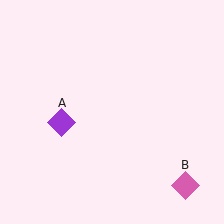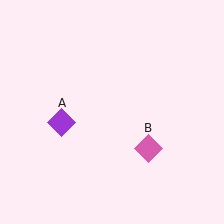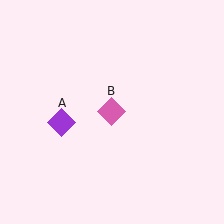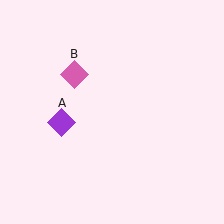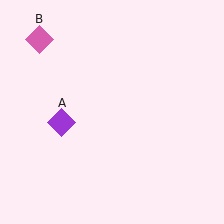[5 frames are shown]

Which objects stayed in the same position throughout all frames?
Purple diamond (object A) remained stationary.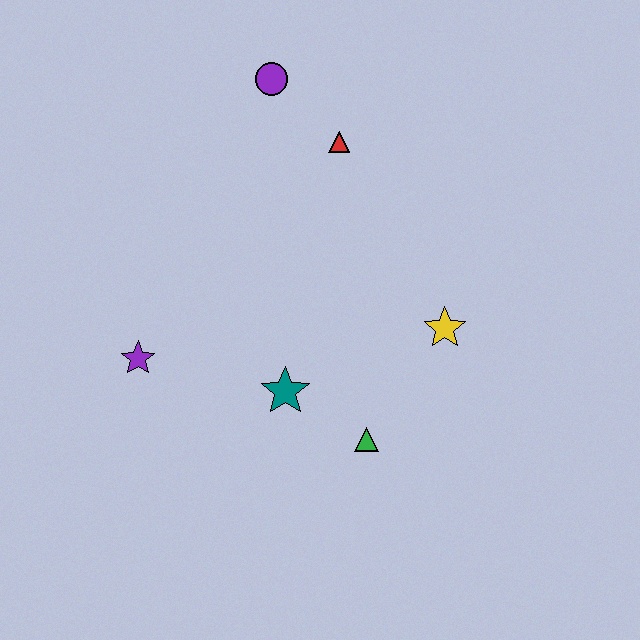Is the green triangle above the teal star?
No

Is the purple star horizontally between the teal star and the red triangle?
No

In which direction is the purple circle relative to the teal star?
The purple circle is above the teal star.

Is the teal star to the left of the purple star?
No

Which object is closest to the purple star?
The teal star is closest to the purple star.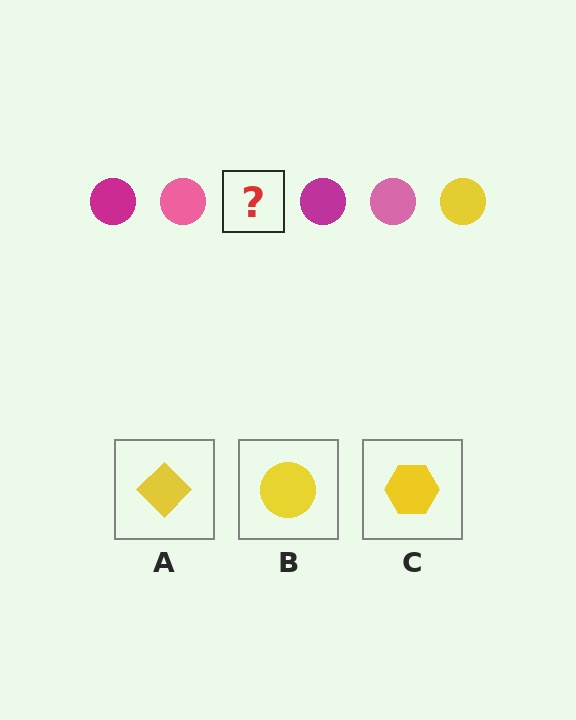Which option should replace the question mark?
Option B.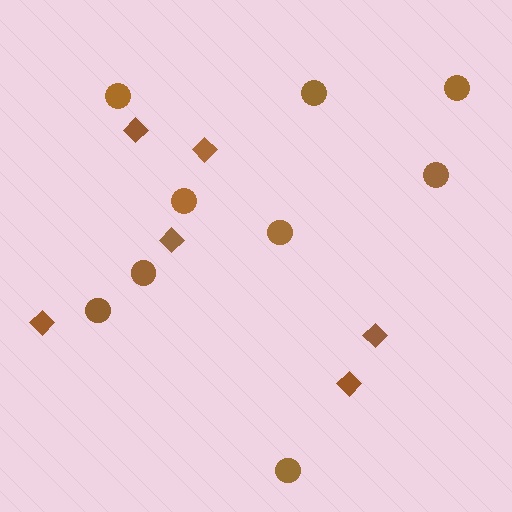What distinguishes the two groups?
There are 2 groups: one group of circles (9) and one group of diamonds (6).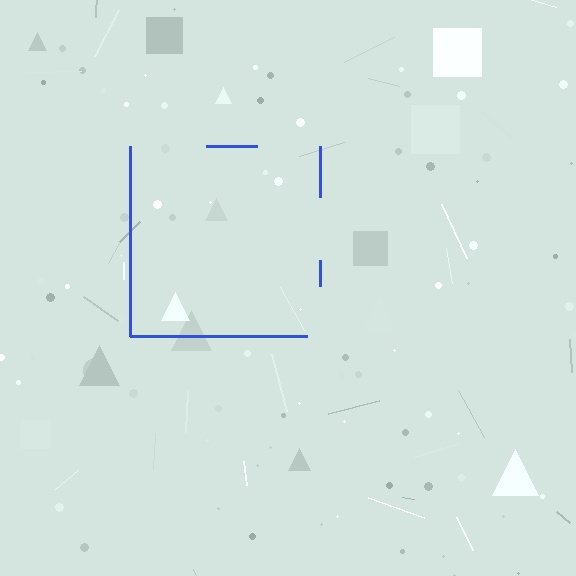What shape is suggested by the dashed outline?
The dashed outline suggests a square.